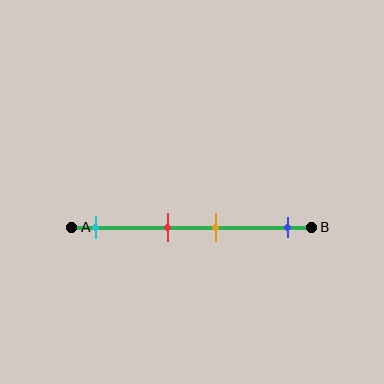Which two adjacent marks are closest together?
The red and orange marks are the closest adjacent pair.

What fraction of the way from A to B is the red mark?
The red mark is approximately 40% (0.4) of the way from A to B.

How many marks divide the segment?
There are 4 marks dividing the segment.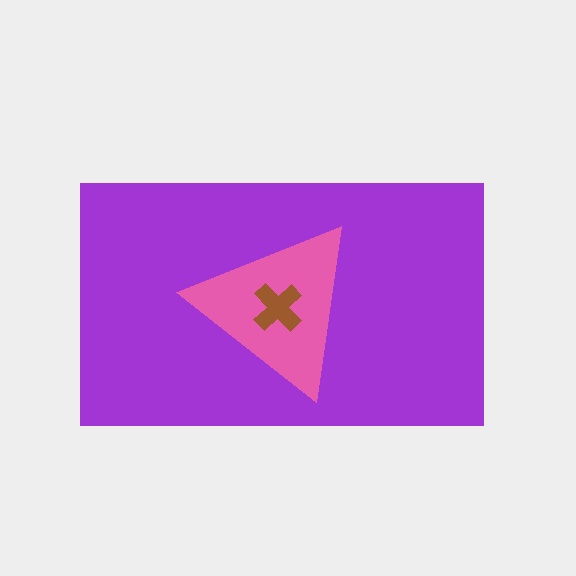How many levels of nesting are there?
3.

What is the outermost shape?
The purple rectangle.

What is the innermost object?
The brown cross.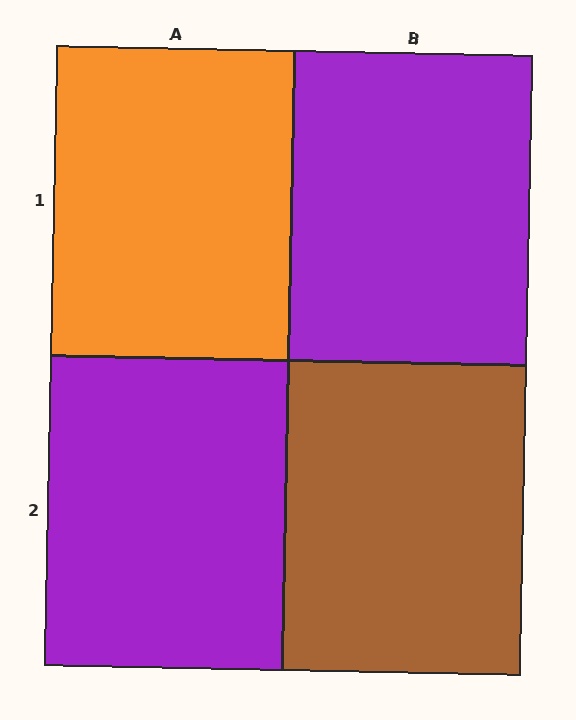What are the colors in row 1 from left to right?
Orange, purple.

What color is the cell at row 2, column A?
Purple.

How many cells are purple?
2 cells are purple.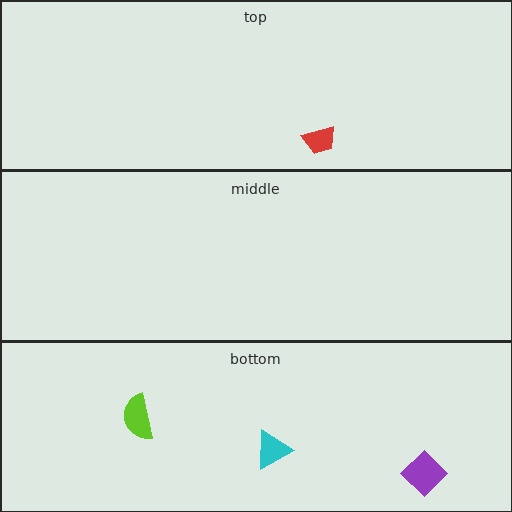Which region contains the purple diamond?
The bottom region.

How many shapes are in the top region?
1.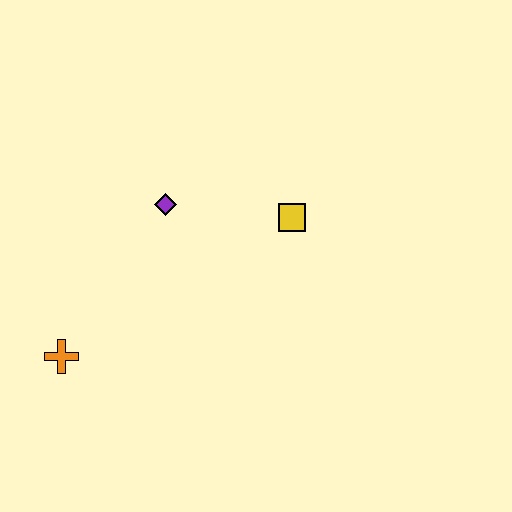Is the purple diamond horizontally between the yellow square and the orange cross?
Yes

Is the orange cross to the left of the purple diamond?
Yes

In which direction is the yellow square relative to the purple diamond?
The yellow square is to the right of the purple diamond.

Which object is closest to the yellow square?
The purple diamond is closest to the yellow square.